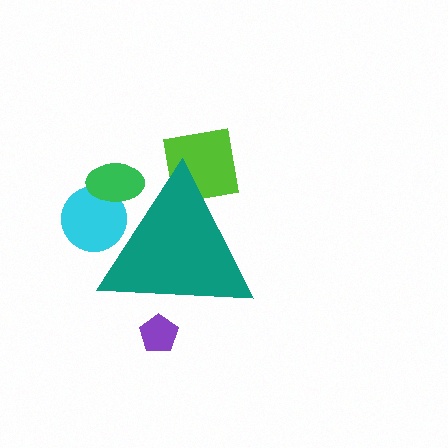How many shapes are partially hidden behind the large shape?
4 shapes are partially hidden.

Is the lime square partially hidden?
Yes, the lime square is partially hidden behind the teal triangle.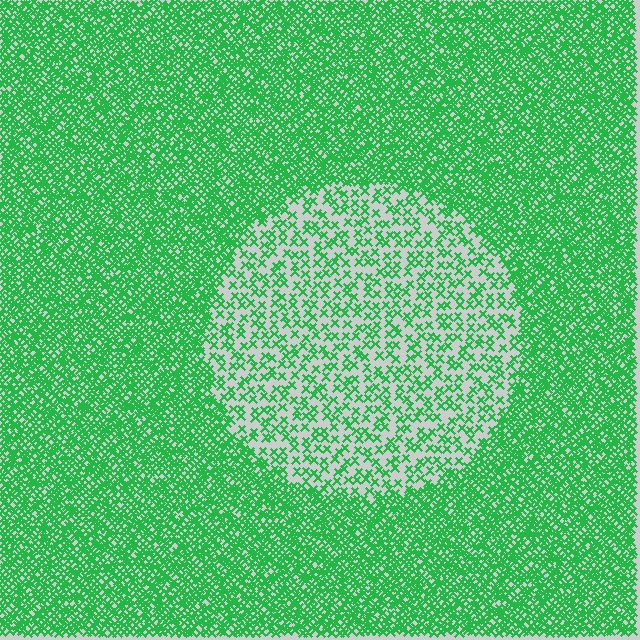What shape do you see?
I see a circle.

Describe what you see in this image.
The image contains small green elements arranged at two different densities. A circle-shaped region is visible where the elements are less densely packed than the surrounding area.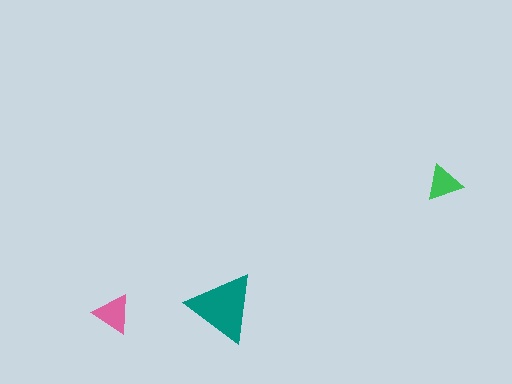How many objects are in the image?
There are 3 objects in the image.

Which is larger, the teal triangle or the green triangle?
The teal one.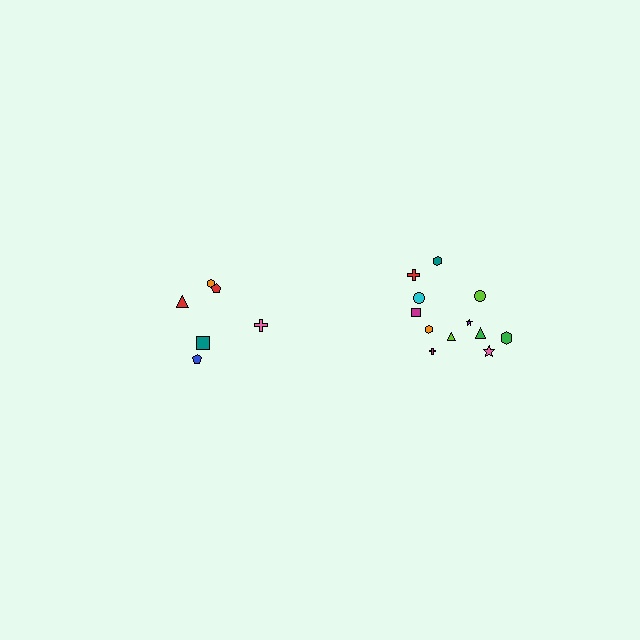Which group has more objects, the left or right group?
The right group.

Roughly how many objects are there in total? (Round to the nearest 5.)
Roughly 20 objects in total.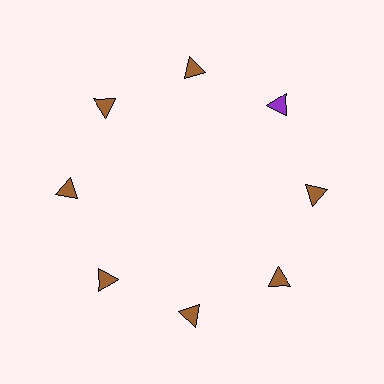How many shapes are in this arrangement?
There are 8 shapes arranged in a ring pattern.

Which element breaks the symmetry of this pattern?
The purple triangle at roughly the 2 o'clock position breaks the symmetry. All other shapes are brown triangles.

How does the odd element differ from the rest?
It has a different color: purple instead of brown.